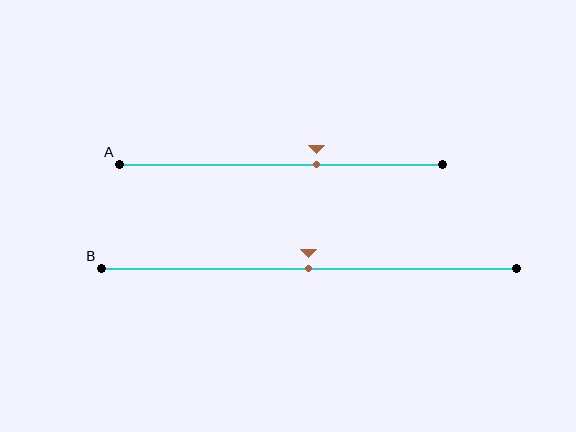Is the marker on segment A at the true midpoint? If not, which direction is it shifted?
No, the marker on segment A is shifted to the right by about 11% of the segment length.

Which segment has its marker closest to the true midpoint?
Segment B has its marker closest to the true midpoint.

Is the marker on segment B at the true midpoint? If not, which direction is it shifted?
Yes, the marker on segment B is at the true midpoint.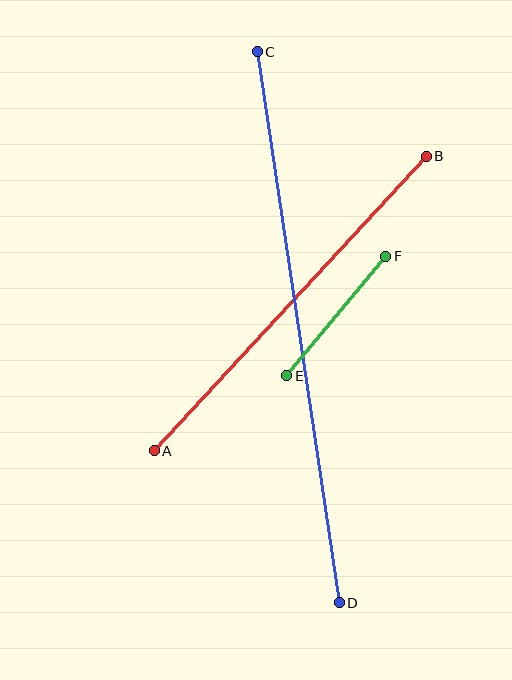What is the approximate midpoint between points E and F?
The midpoint is at approximately (336, 316) pixels.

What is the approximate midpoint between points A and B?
The midpoint is at approximately (290, 304) pixels.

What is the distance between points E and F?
The distance is approximately 155 pixels.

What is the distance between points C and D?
The distance is approximately 557 pixels.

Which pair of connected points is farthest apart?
Points C and D are farthest apart.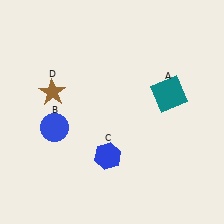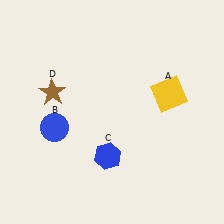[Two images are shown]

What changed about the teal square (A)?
In Image 1, A is teal. In Image 2, it changed to yellow.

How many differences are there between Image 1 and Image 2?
There is 1 difference between the two images.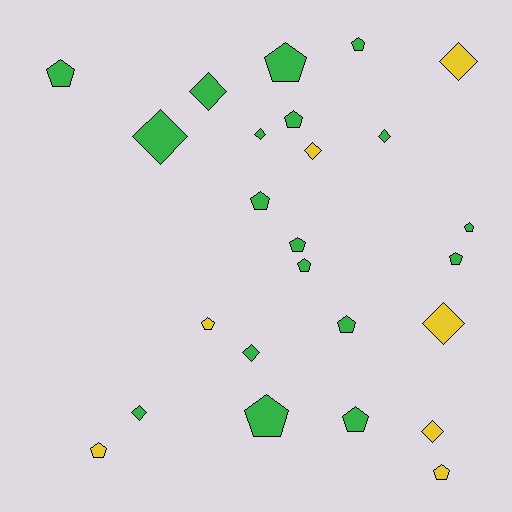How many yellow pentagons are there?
There are 3 yellow pentagons.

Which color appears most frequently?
Green, with 18 objects.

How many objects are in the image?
There are 25 objects.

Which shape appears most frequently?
Pentagon, with 15 objects.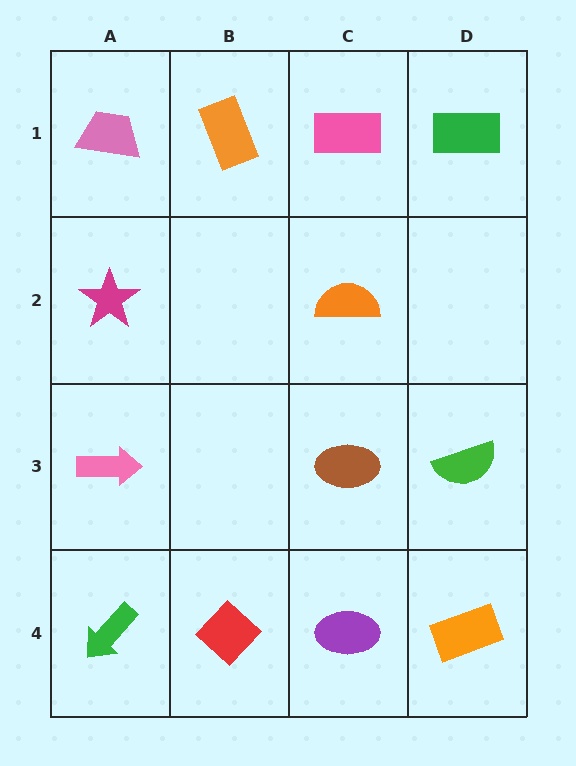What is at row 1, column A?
A pink trapezoid.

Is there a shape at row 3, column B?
No, that cell is empty.